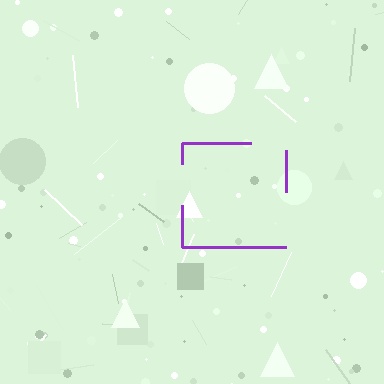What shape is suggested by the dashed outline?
The dashed outline suggests a square.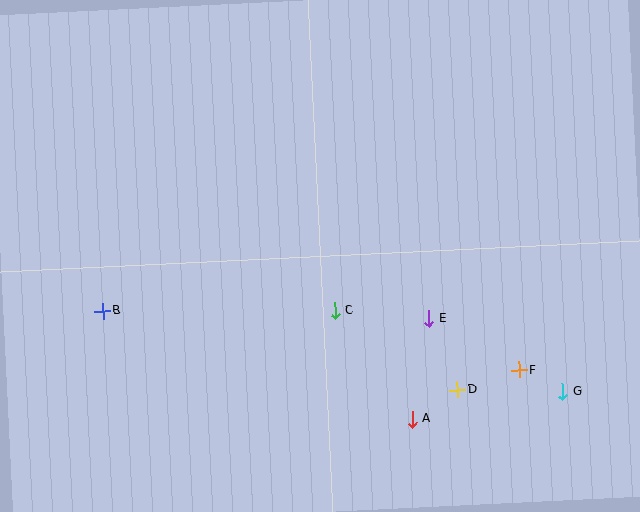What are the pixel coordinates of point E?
Point E is at (429, 319).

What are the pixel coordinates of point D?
Point D is at (457, 390).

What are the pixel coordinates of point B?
Point B is at (103, 311).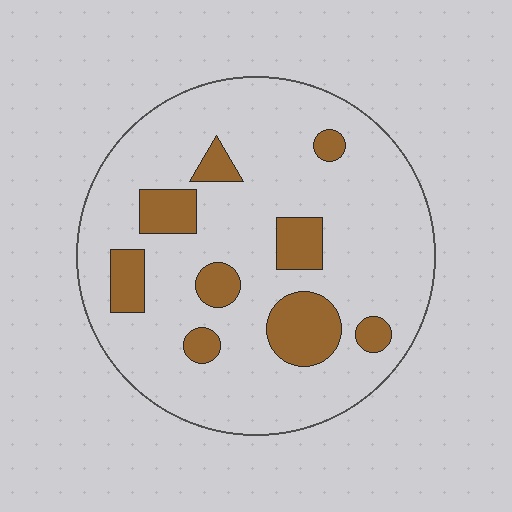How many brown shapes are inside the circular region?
9.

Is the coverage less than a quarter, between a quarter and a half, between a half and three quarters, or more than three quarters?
Less than a quarter.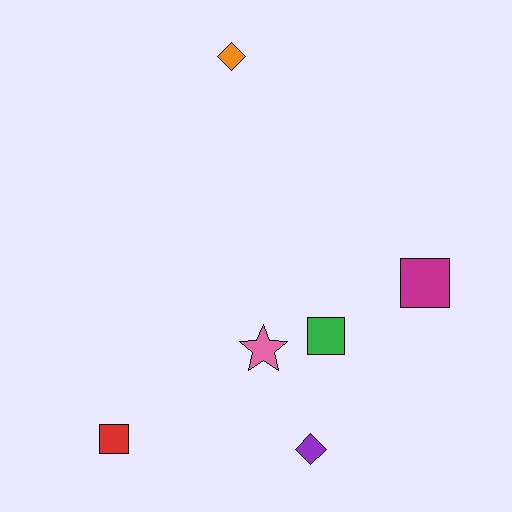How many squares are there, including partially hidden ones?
There are 3 squares.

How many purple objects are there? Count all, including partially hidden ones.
There is 1 purple object.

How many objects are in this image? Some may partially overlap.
There are 6 objects.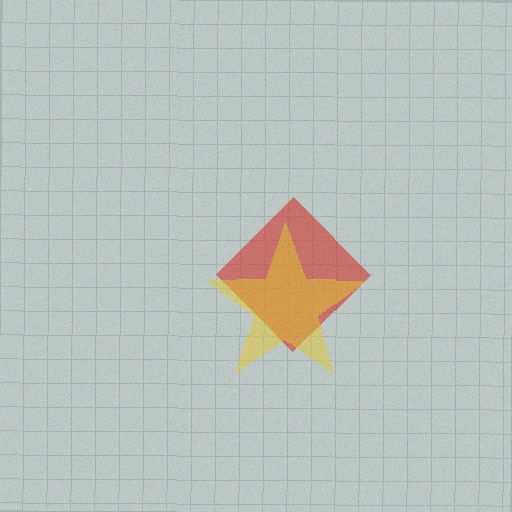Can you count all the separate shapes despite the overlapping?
Yes, there are 2 separate shapes.